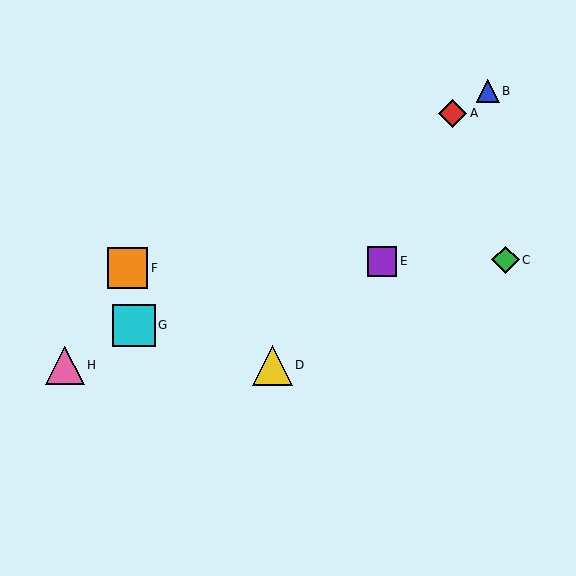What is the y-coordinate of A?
Object A is at y≈113.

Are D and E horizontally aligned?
No, D is at y≈365 and E is at y≈261.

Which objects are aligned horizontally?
Objects D, H are aligned horizontally.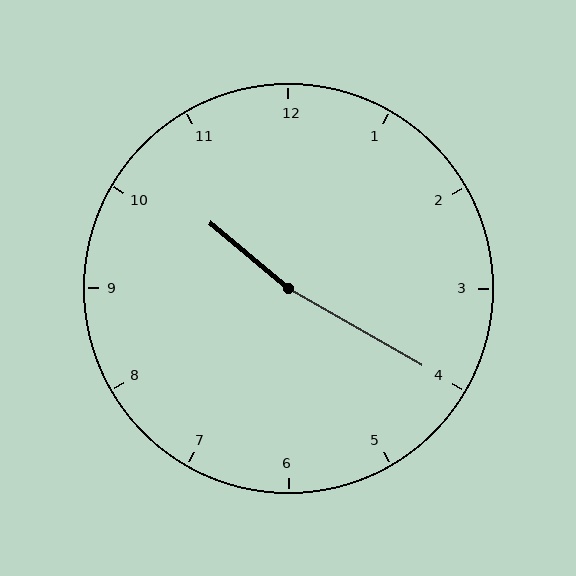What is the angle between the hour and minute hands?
Approximately 170 degrees.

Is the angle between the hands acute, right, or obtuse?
It is obtuse.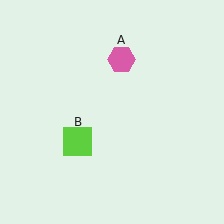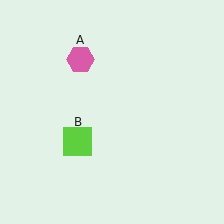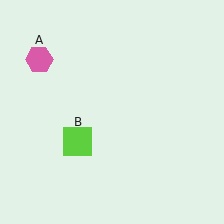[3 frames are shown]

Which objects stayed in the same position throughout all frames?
Lime square (object B) remained stationary.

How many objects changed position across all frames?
1 object changed position: pink hexagon (object A).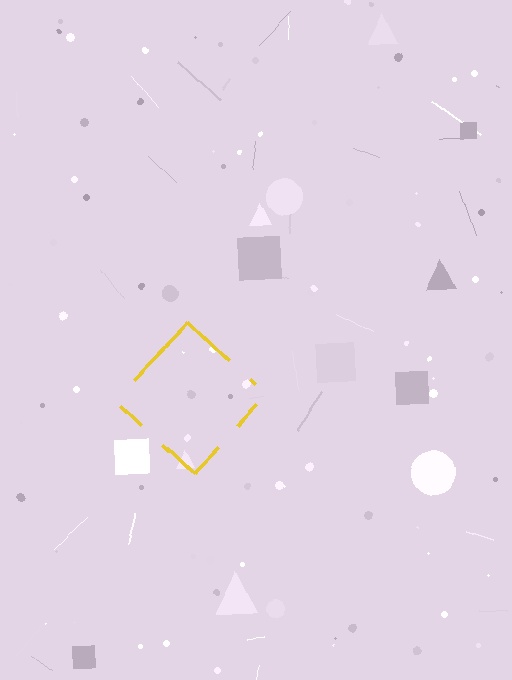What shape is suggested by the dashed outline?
The dashed outline suggests a diamond.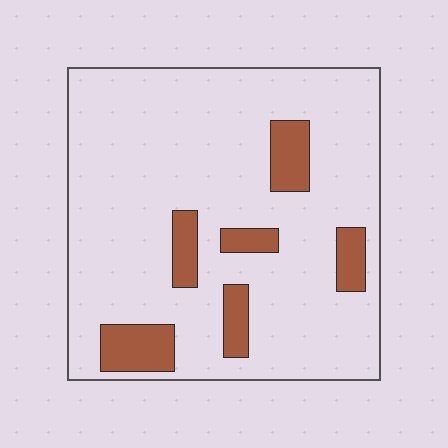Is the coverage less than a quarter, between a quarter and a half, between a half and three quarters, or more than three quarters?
Less than a quarter.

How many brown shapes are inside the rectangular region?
6.